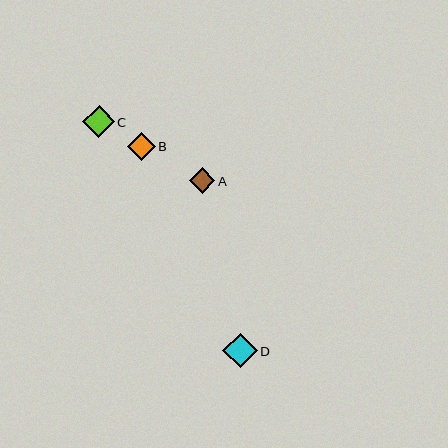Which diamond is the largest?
Diamond D is the largest with a size of approximately 35 pixels.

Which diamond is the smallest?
Diamond A is the smallest with a size of approximately 25 pixels.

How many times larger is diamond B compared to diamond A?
Diamond B is approximately 1.1 times the size of diamond A.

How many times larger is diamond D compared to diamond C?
Diamond D is approximately 1.1 times the size of diamond C.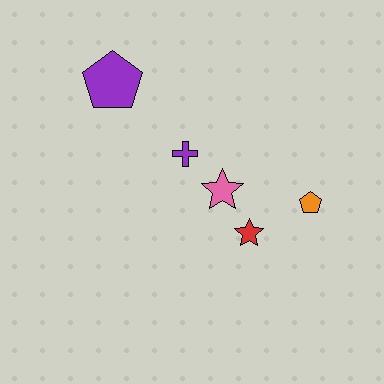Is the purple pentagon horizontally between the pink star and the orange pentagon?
No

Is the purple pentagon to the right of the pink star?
No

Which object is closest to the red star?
The pink star is closest to the red star.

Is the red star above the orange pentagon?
No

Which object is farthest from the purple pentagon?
The orange pentagon is farthest from the purple pentagon.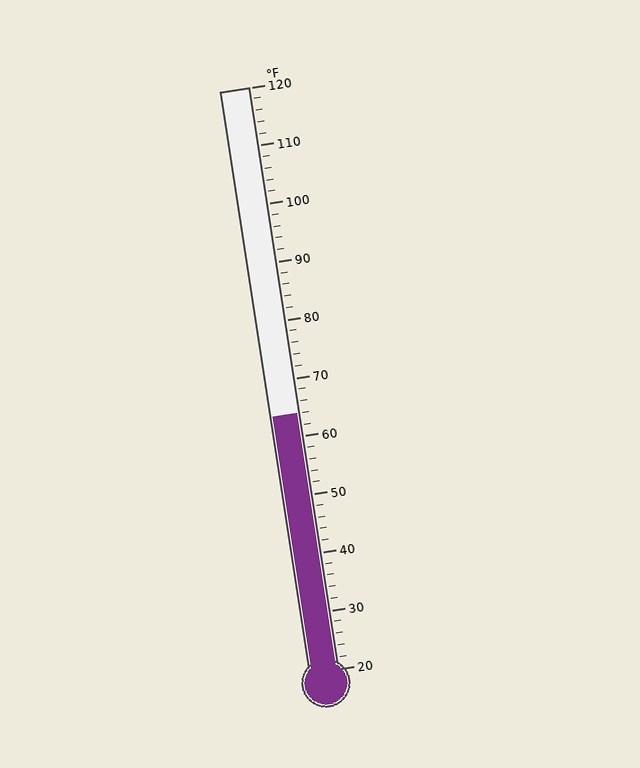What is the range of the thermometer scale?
The thermometer scale ranges from 20°F to 120°F.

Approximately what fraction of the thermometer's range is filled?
The thermometer is filled to approximately 45% of its range.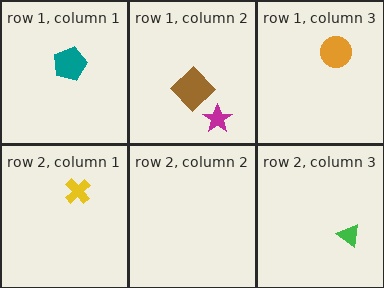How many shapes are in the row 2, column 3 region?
1.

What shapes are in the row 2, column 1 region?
The yellow cross.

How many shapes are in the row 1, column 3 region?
1.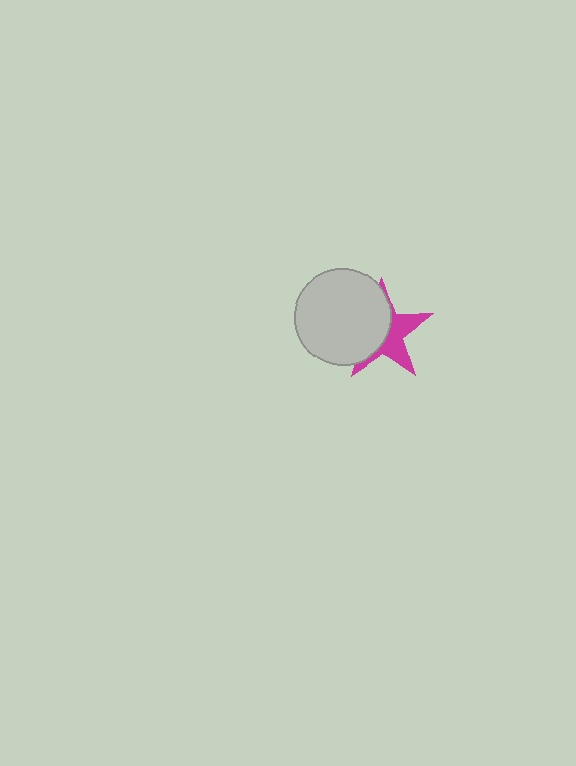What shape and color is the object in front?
The object in front is a light gray circle.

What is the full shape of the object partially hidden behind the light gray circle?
The partially hidden object is a magenta star.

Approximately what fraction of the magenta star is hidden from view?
Roughly 54% of the magenta star is hidden behind the light gray circle.